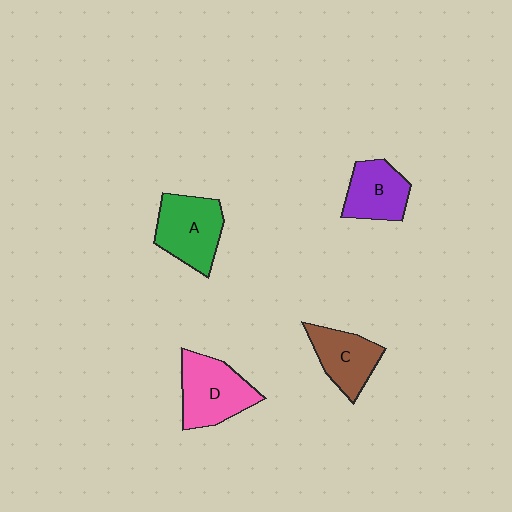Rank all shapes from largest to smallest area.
From largest to smallest: D (pink), A (green), C (brown), B (purple).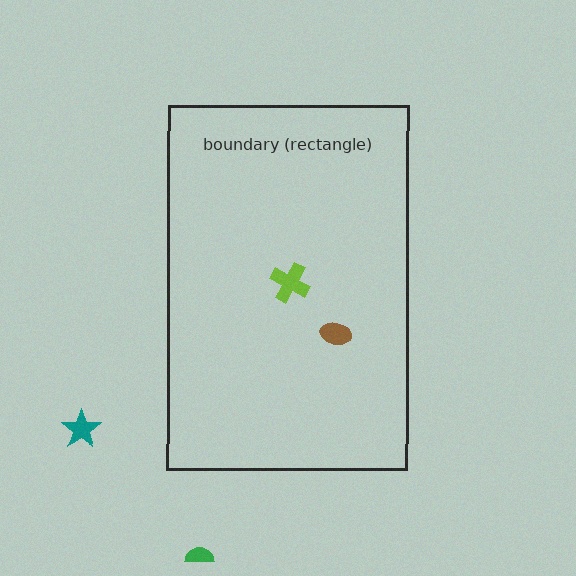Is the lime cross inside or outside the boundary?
Inside.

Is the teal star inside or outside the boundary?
Outside.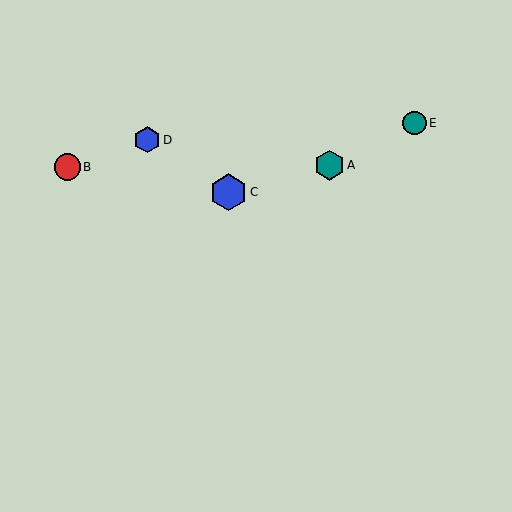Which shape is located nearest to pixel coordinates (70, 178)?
The red circle (labeled B) at (67, 167) is nearest to that location.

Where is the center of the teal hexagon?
The center of the teal hexagon is at (329, 165).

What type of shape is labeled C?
Shape C is a blue hexagon.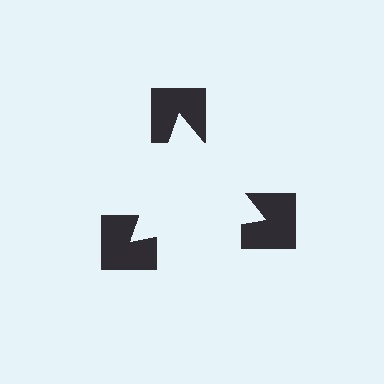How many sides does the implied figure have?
3 sides.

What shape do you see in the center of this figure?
An illusory triangle — its edges are inferred from the aligned wedge cuts in the notched squares, not physically drawn.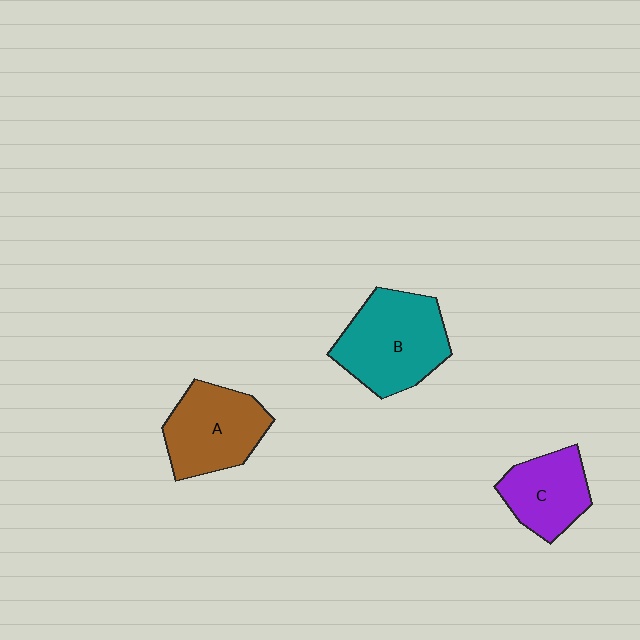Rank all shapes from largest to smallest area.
From largest to smallest: B (teal), A (brown), C (purple).